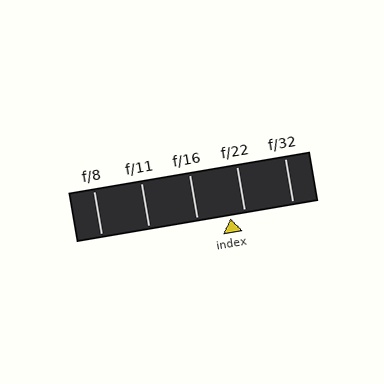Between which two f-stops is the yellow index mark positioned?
The index mark is between f/16 and f/22.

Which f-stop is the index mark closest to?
The index mark is closest to f/22.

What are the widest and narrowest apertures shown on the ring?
The widest aperture shown is f/8 and the narrowest is f/32.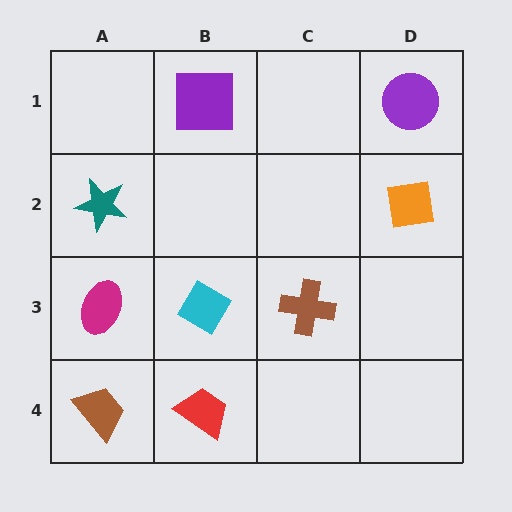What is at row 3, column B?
A cyan diamond.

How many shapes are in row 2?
2 shapes.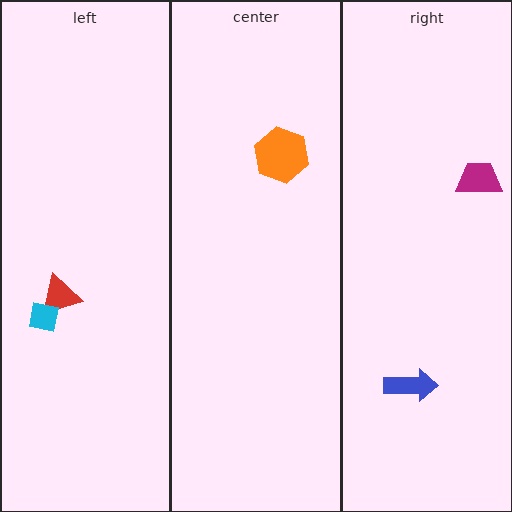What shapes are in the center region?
The orange hexagon.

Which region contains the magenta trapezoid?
The right region.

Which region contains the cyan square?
The left region.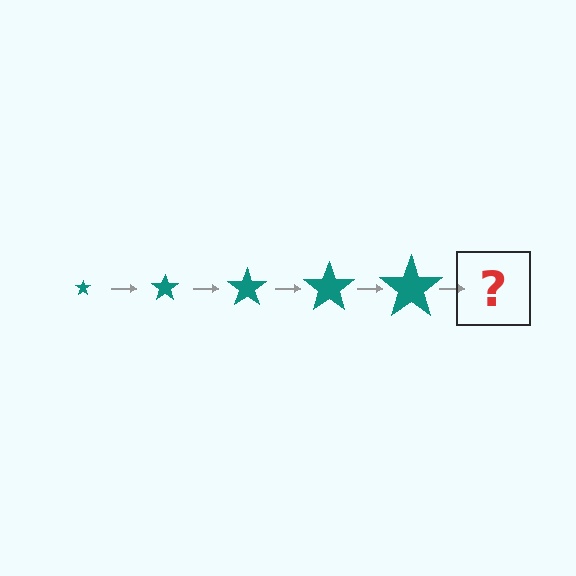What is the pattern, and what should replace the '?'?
The pattern is that the star gets progressively larger each step. The '?' should be a teal star, larger than the previous one.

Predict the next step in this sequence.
The next step is a teal star, larger than the previous one.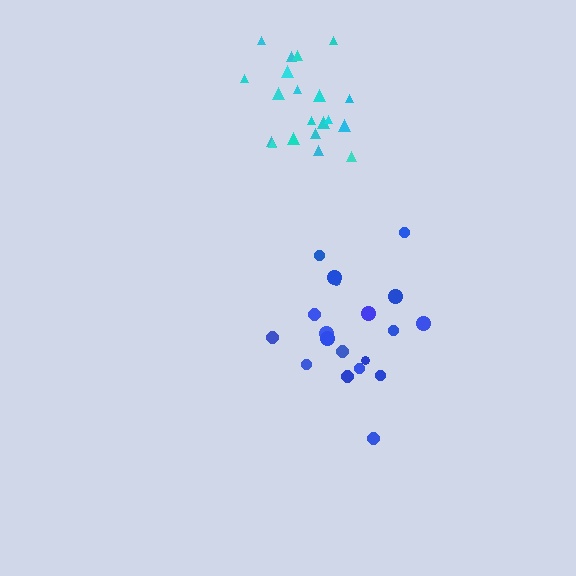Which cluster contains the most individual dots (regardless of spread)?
Cyan (20).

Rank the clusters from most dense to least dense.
cyan, blue.